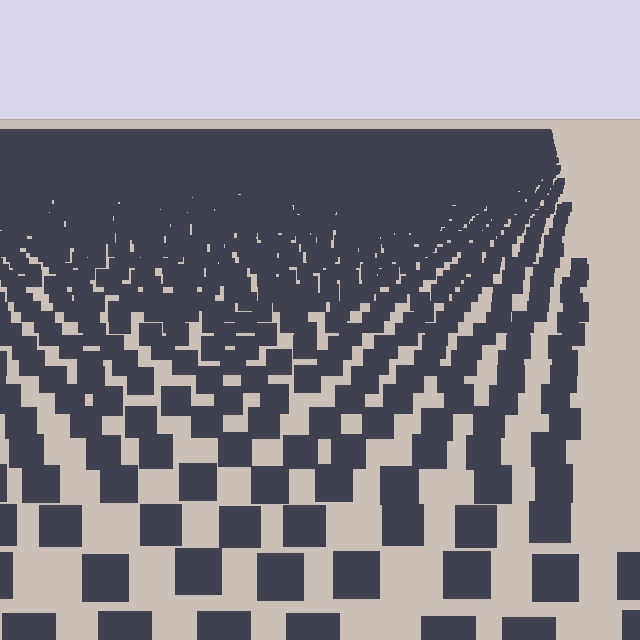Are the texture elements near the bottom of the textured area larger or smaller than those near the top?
Larger. Near the bottom, elements are closer to the viewer and appear at a bigger on-screen size.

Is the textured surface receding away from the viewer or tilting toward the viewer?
The surface is receding away from the viewer. Texture elements get smaller and denser toward the top.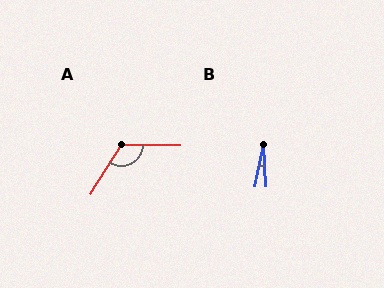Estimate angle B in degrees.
Approximately 15 degrees.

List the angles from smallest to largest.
B (15°), A (121°).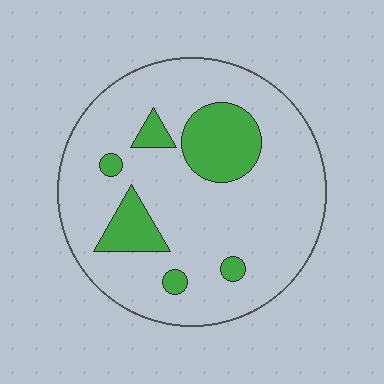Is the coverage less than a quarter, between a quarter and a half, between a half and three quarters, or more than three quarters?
Less than a quarter.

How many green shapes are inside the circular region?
6.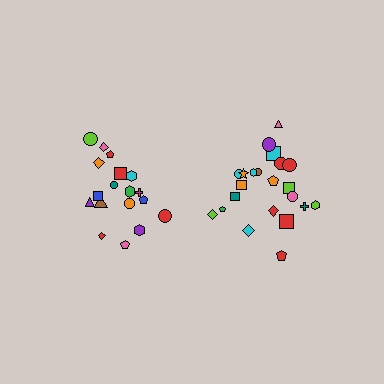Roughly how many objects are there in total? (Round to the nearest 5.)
Roughly 40 objects in total.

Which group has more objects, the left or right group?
The right group.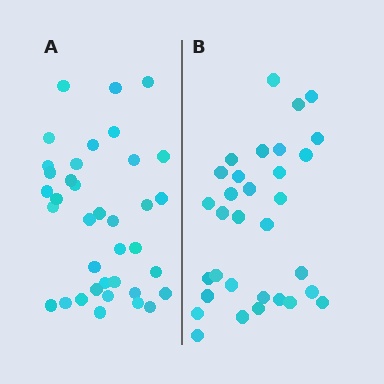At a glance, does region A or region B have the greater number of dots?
Region A (the left region) has more dots.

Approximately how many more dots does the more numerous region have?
Region A has about 5 more dots than region B.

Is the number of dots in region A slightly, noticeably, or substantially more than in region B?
Region A has only slightly more — the two regions are fairly close. The ratio is roughly 1.2 to 1.